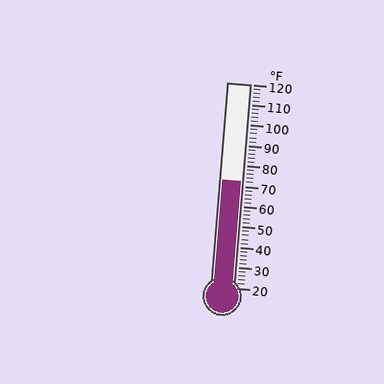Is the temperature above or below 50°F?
The temperature is above 50°F.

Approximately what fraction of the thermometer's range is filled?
The thermometer is filled to approximately 50% of its range.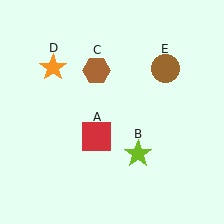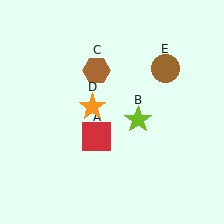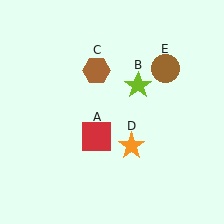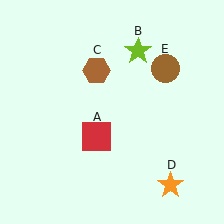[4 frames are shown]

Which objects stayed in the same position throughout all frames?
Red square (object A) and brown hexagon (object C) and brown circle (object E) remained stationary.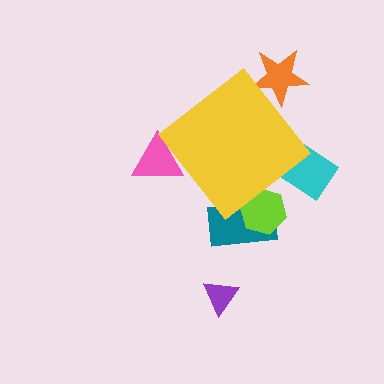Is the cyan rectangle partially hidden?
Yes, the cyan rectangle is partially hidden behind the yellow diamond.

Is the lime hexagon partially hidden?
Yes, the lime hexagon is partially hidden behind the yellow diamond.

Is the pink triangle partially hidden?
Yes, the pink triangle is partially hidden behind the yellow diamond.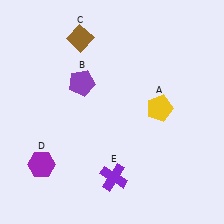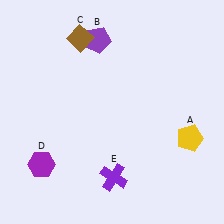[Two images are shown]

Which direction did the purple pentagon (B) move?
The purple pentagon (B) moved up.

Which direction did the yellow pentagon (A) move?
The yellow pentagon (A) moved right.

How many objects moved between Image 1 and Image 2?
2 objects moved between the two images.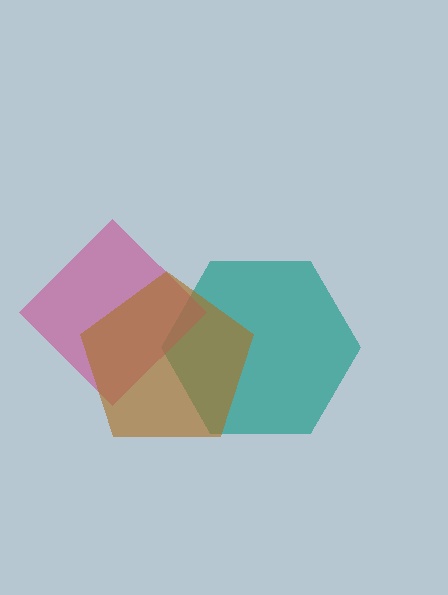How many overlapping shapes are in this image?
There are 3 overlapping shapes in the image.